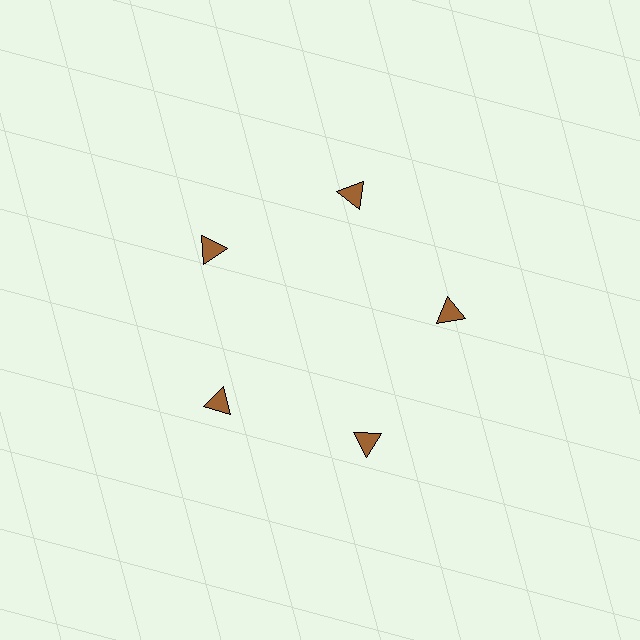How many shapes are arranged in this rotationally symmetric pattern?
There are 5 shapes, arranged in 5 groups of 1.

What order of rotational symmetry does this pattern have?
This pattern has 5-fold rotational symmetry.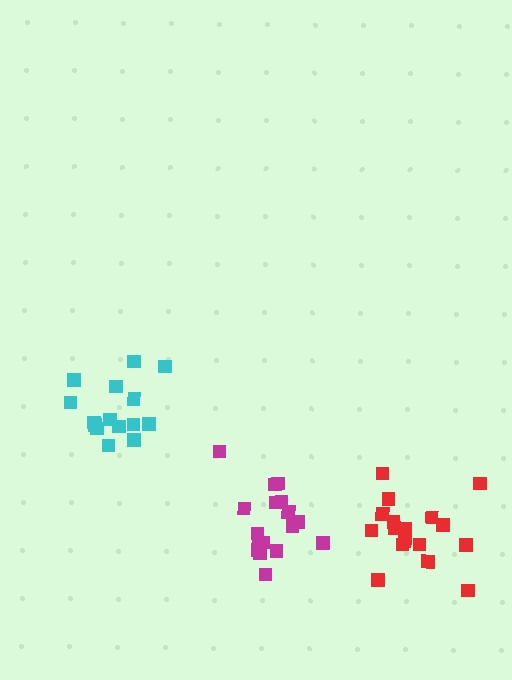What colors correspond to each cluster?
The clusters are colored: red, cyan, magenta.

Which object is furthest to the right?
The red cluster is rightmost.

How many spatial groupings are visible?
There are 3 spatial groupings.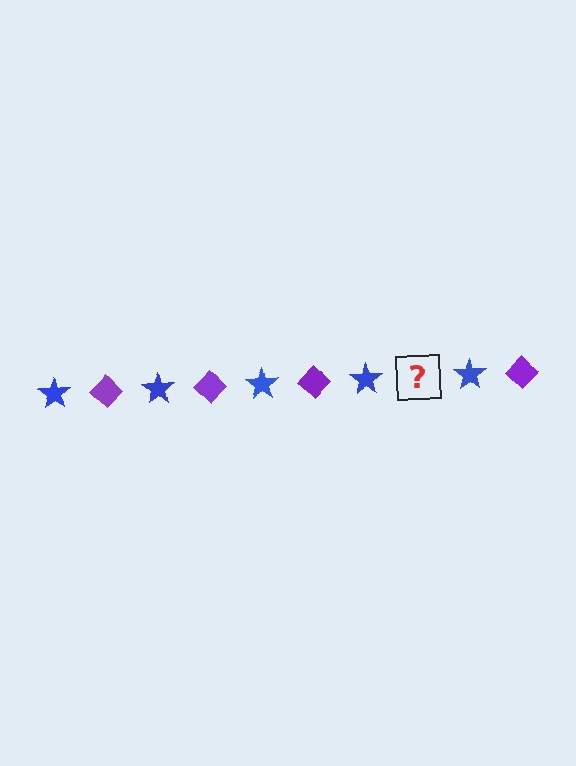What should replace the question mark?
The question mark should be replaced with a purple diamond.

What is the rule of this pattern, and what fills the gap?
The rule is that the pattern alternates between blue star and purple diamond. The gap should be filled with a purple diamond.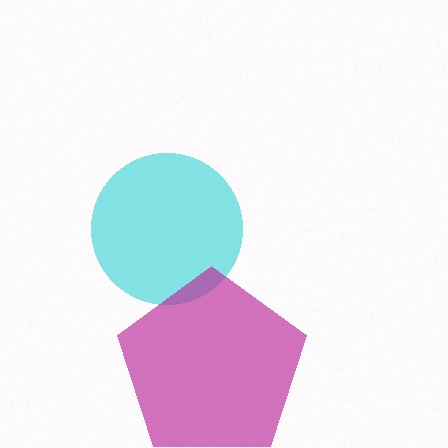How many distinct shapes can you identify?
There are 2 distinct shapes: a cyan circle, a magenta pentagon.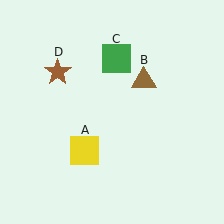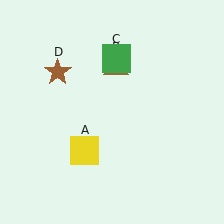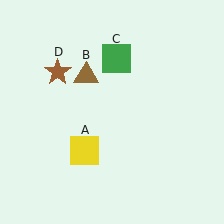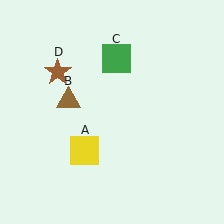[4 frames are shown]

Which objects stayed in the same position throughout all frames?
Yellow square (object A) and green square (object C) and brown star (object D) remained stationary.